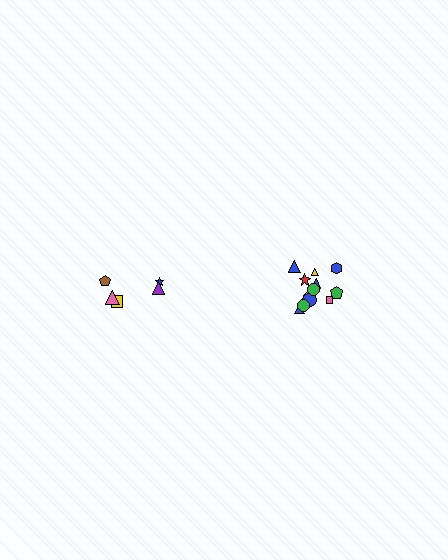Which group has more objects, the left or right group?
The right group.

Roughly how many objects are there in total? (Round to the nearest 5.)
Roughly 15 objects in total.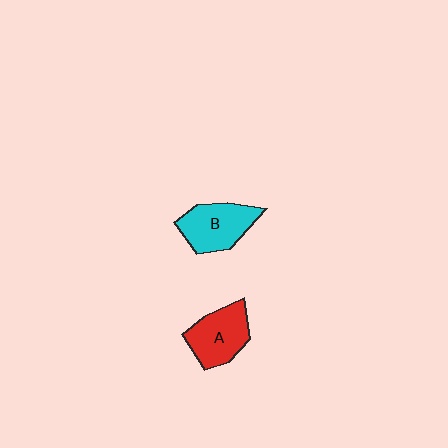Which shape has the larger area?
Shape B (cyan).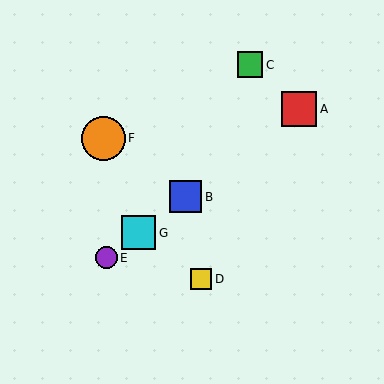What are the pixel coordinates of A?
Object A is at (299, 109).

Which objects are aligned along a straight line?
Objects A, B, E, G are aligned along a straight line.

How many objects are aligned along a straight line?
4 objects (A, B, E, G) are aligned along a straight line.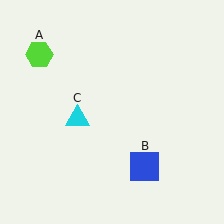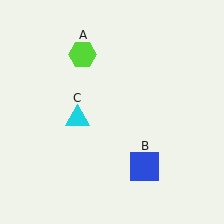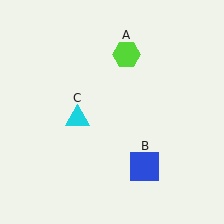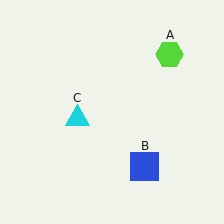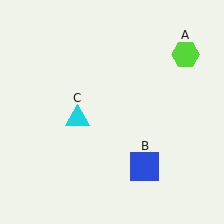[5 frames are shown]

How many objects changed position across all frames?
1 object changed position: lime hexagon (object A).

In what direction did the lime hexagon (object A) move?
The lime hexagon (object A) moved right.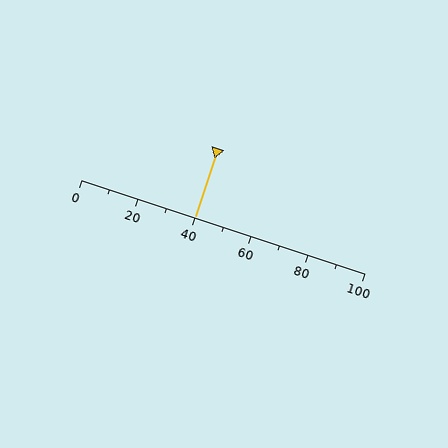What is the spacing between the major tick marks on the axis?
The major ticks are spaced 20 apart.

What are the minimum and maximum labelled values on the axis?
The axis runs from 0 to 100.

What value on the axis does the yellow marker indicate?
The marker indicates approximately 40.